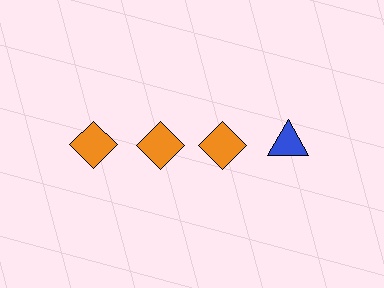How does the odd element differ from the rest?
It differs in both color (blue instead of orange) and shape (triangle instead of diamond).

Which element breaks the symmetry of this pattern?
The blue triangle in the top row, second from right column breaks the symmetry. All other shapes are orange diamonds.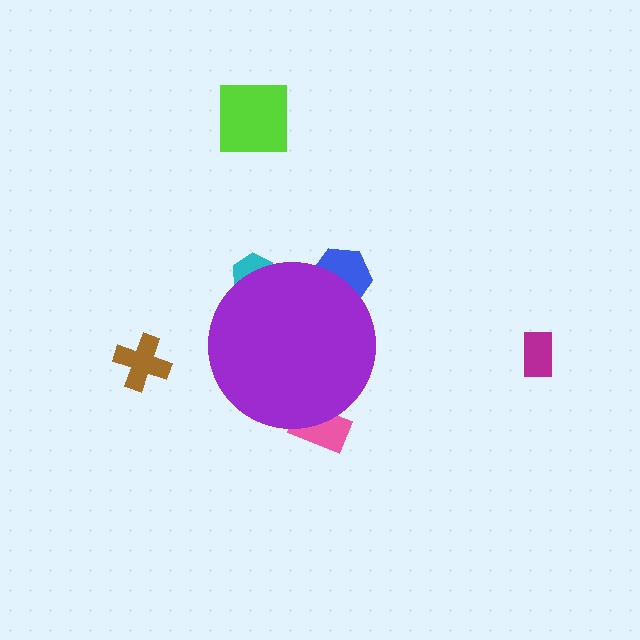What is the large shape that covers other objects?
A purple circle.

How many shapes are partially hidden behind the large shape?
3 shapes are partially hidden.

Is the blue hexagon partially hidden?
Yes, the blue hexagon is partially hidden behind the purple circle.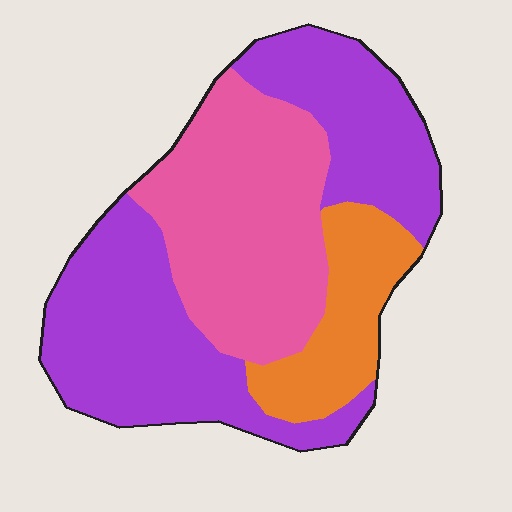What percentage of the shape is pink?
Pink covers around 35% of the shape.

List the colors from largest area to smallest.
From largest to smallest: purple, pink, orange.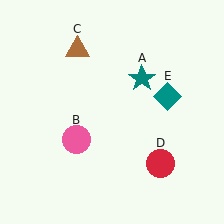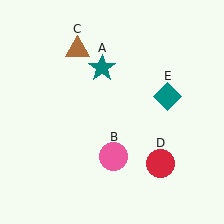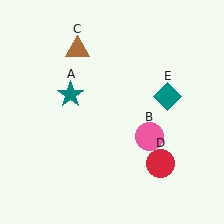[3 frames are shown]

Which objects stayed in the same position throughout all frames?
Brown triangle (object C) and red circle (object D) and teal diamond (object E) remained stationary.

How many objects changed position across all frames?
2 objects changed position: teal star (object A), pink circle (object B).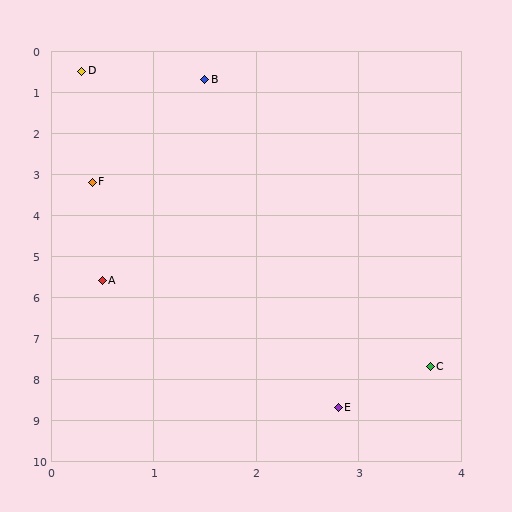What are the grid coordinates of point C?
Point C is at approximately (3.7, 7.7).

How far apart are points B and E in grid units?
Points B and E are about 8.1 grid units apart.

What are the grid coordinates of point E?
Point E is at approximately (2.8, 8.7).